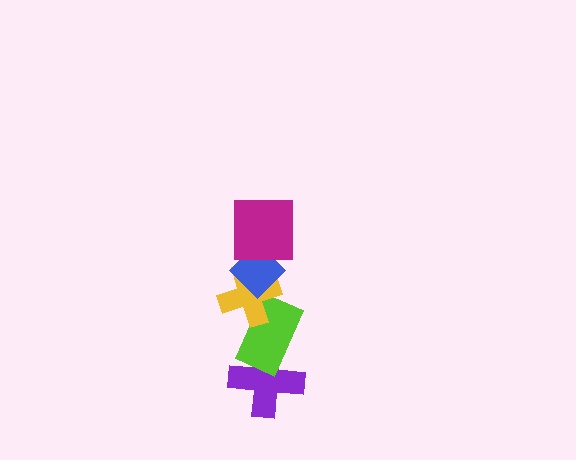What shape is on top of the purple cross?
The lime rectangle is on top of the purple cross.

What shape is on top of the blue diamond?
The magenta square is on top of the blue diamond.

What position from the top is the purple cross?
The purple cross is 5th from the top.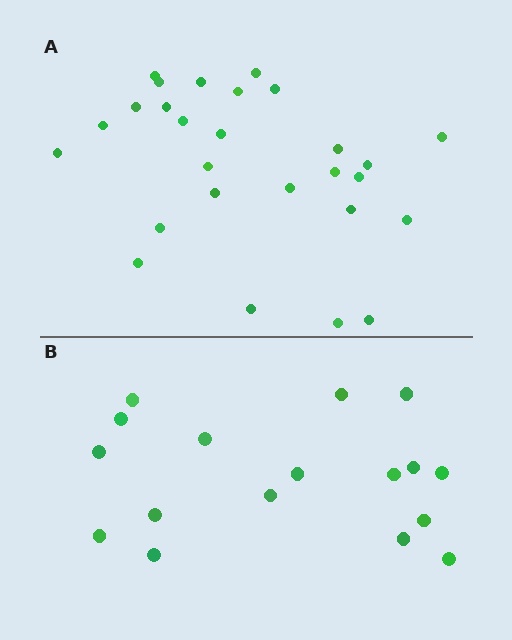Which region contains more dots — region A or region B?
Region A (the top region) has more dots.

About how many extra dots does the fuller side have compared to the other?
Region A has roughly 10 or so more dots than region B.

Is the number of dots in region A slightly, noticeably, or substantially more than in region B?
Region A has substantially more. The ratio is roughly 1.6 to 1.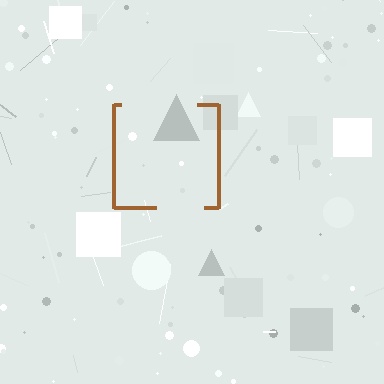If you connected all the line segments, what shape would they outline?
They would outline a square.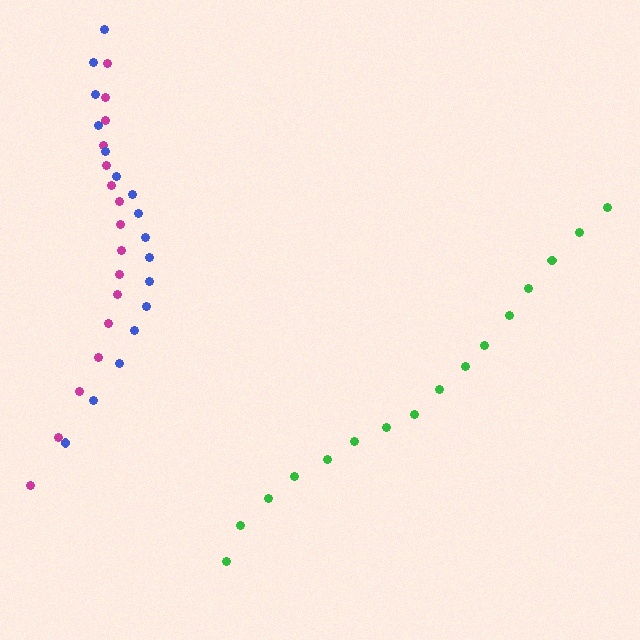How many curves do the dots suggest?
There are 3 distinct paths.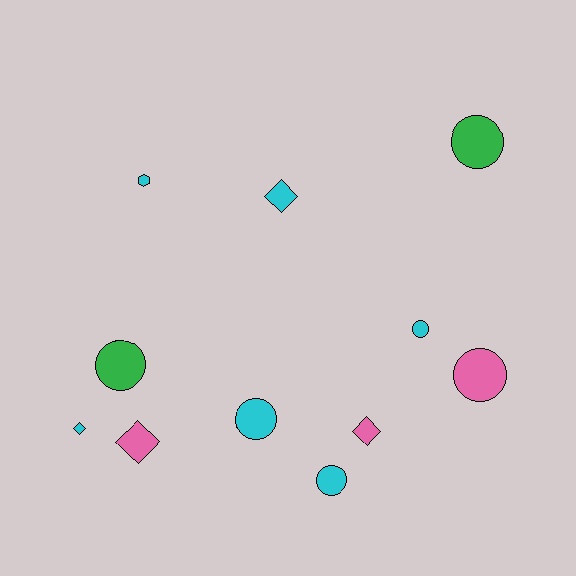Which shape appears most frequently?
Circle, with 6 objects.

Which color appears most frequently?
Cyan, with 6 objects.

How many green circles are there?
There are 2 green circles.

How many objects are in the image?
There are 11 objects.